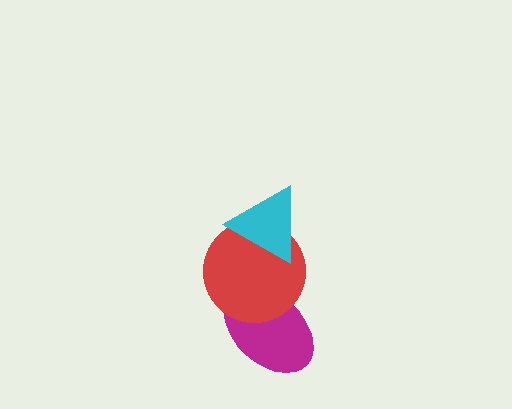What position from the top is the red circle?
The red circle is 2nd from the top.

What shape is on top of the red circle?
The cyan triangle is on top of the red circle.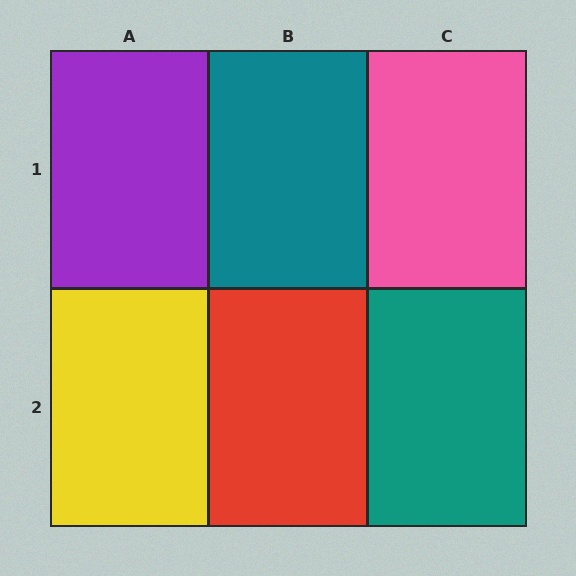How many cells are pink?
1 cell is pink.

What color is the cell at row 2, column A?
Yellow.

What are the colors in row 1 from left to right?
Purple, teal, pink.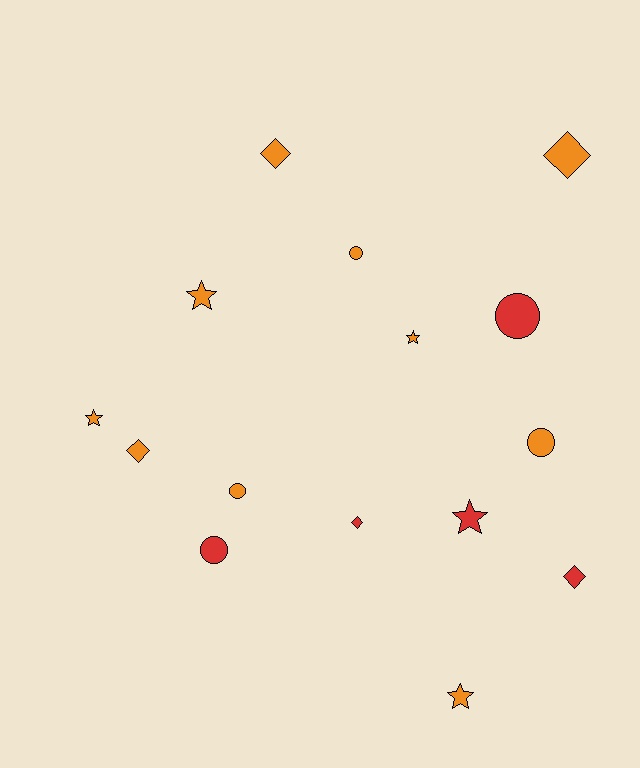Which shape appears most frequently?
Diamond, with 5 objects.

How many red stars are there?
There is 1 red star.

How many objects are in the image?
There are 15 objects.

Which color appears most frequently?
Orange, with 10 objects.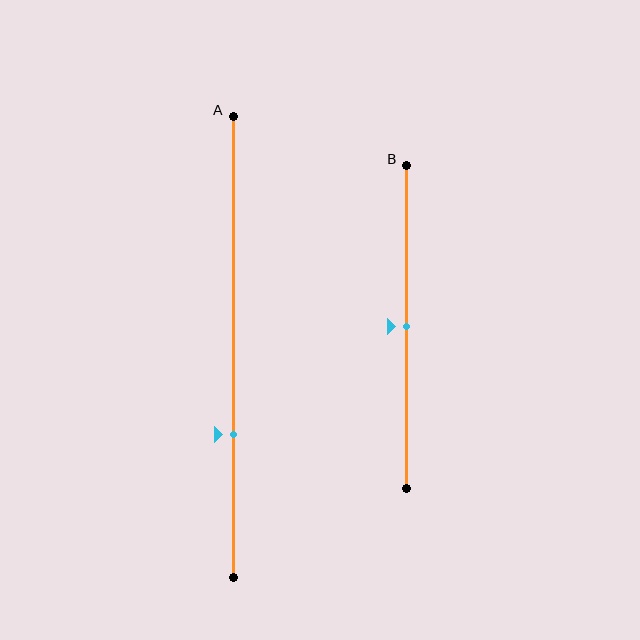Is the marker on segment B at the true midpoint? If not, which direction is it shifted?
Yes, the marker on segment B is at the true midpoint.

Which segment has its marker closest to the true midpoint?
Segment B has its marker closest to the true midpoint.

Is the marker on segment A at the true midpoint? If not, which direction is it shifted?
No, the marker on segment A is shifted downward by about 19% of the segment length.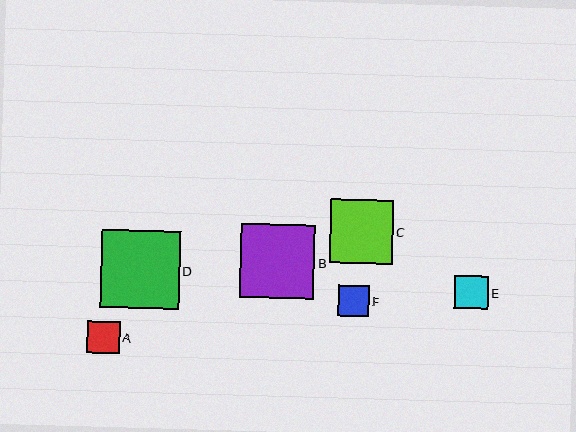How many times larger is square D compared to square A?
Square D is approximately 2.4 times the size of square A.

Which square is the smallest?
Square F is the smallest with a size of approximately 31 pixels.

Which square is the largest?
Square D is the largest with a size of approximately 78 pixels.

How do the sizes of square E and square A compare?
Square E and square A are approximately the same size.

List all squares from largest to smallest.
From largest to smallest: D, B, C, E, A, F.